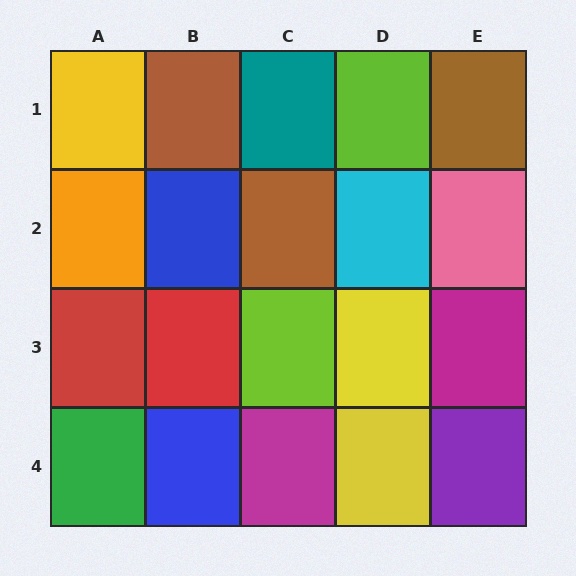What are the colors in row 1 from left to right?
Yellow, brown, teal, lime, brown.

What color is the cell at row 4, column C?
Magenta.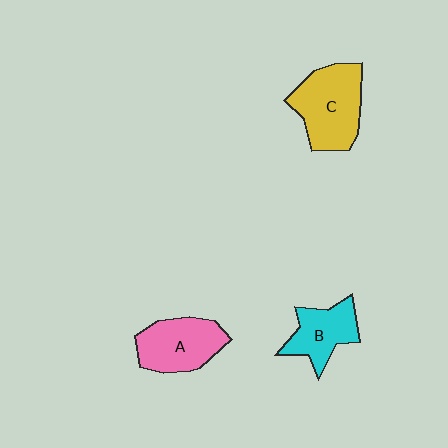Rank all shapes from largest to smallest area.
From largest to smallest: C (yellow), A (pink), B (cyan).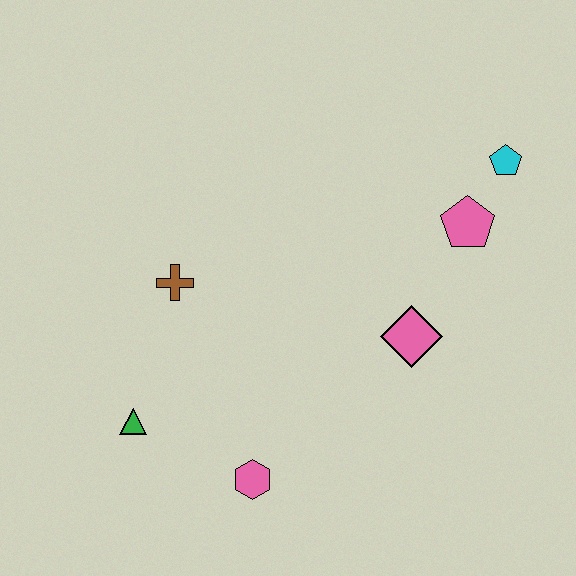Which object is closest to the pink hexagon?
The green triangle is closest to the pink hexagon.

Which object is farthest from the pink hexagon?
The cyan pentagon is farthest from the pink hexagon.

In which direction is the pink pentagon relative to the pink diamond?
The pink pentagon is above the pink diamond.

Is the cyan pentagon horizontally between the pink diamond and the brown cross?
No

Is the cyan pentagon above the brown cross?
Yes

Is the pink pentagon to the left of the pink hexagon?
No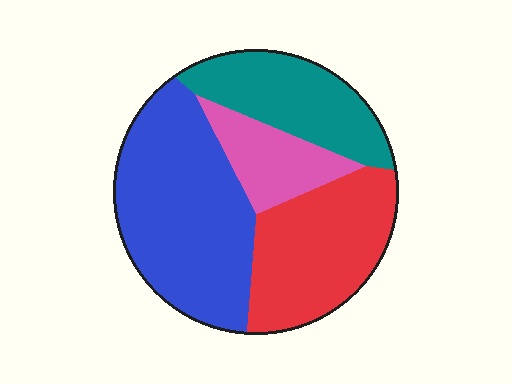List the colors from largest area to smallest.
From largest to smallest: blue, red, teal, pink.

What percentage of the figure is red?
Red takes up about one quarter (1/4) of the figure.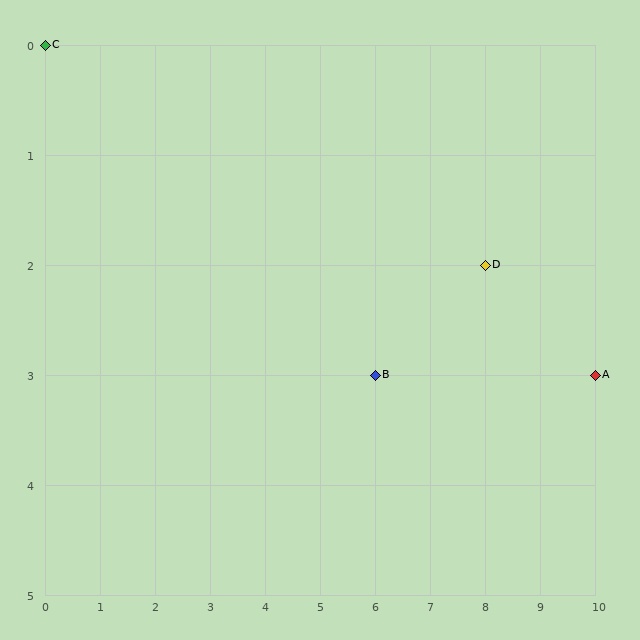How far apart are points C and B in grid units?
Points C and B are 6 columns and 3 rows apart (about 6.7 grid units diagonally).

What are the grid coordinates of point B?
Point B is at grid coordinates (6, 3).